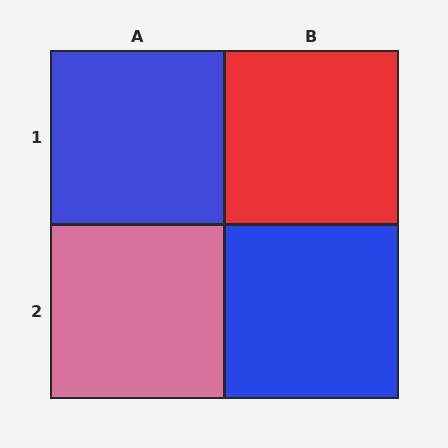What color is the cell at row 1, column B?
Red.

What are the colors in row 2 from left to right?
Pink, blue.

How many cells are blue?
2 cells are blue.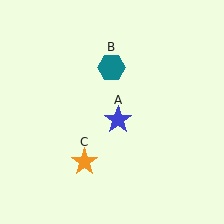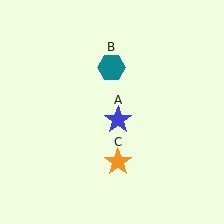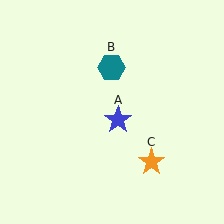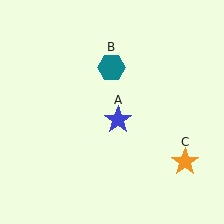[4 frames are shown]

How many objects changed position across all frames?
1 object changed position: orange star (object C).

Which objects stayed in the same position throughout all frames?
Blue star (object A) and teal hexagon (object B) remained stationary.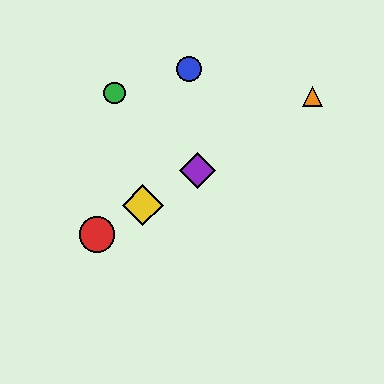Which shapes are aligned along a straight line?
The red circle, the yellow diamond, the purple diamond, the orange triangle are aligned along a straight line.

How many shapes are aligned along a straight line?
4 shapes (the red circle, the yellow diamond, the purple diamond, the orange triangle) are aligned along a straight line.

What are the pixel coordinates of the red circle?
The red circle is at (97, 235).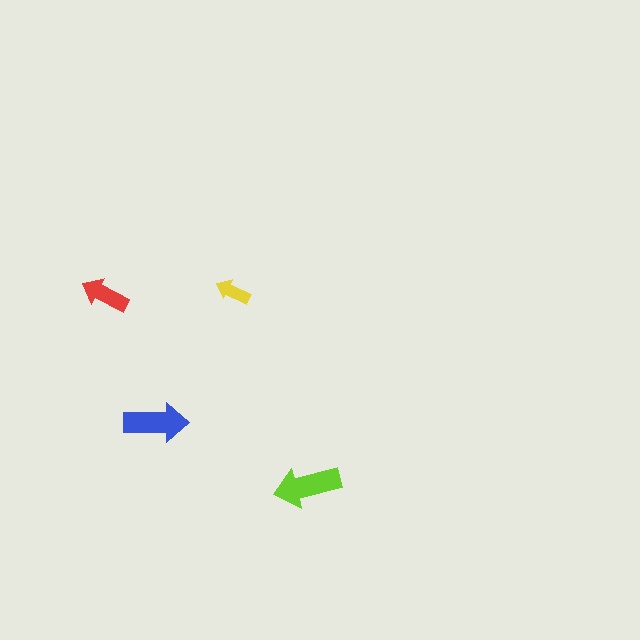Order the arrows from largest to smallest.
the lime one, the blue one, the red one, the yellow one.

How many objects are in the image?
There are 4 objects in the image.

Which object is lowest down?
The lime arrow is bottommost.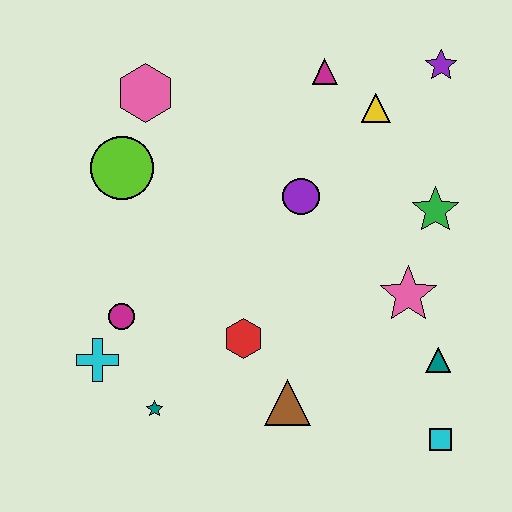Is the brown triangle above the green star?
No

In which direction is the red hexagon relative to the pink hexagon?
The red hexagon is below the pink hexagon.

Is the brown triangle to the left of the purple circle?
Yes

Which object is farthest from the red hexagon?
The purple star is farthest from the red hexagon.